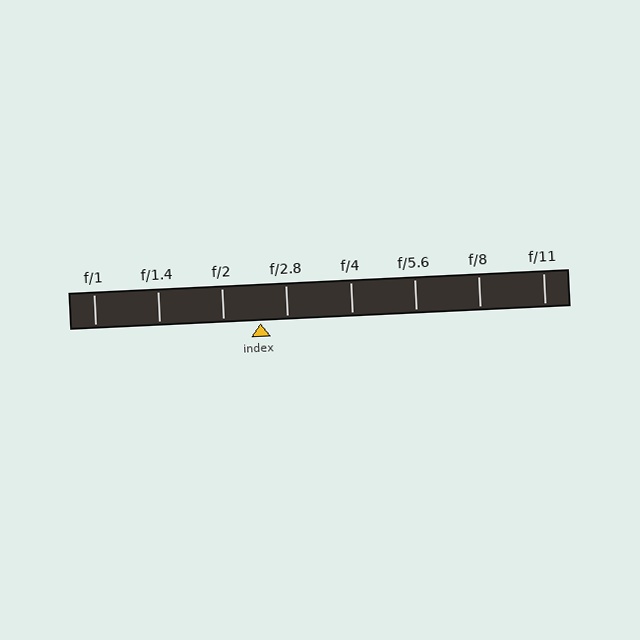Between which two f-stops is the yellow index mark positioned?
The index mark is between f/2 and f/2.8.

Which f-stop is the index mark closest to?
The index mark is closest to f/2.8.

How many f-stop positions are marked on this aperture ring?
There are 8 f-stop positions marked.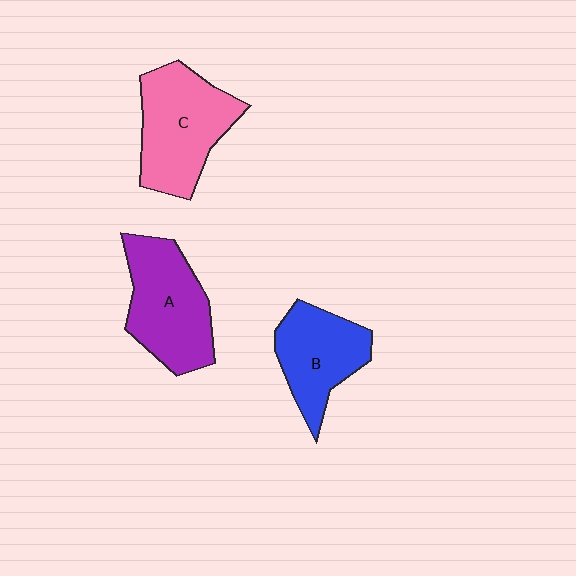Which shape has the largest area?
Shape C (pink).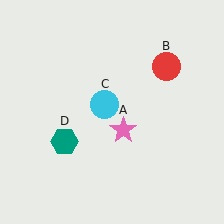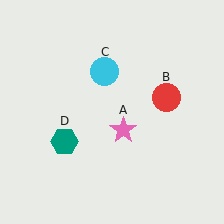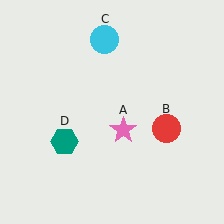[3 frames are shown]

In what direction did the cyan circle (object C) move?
The cyan circle (object C) moved up.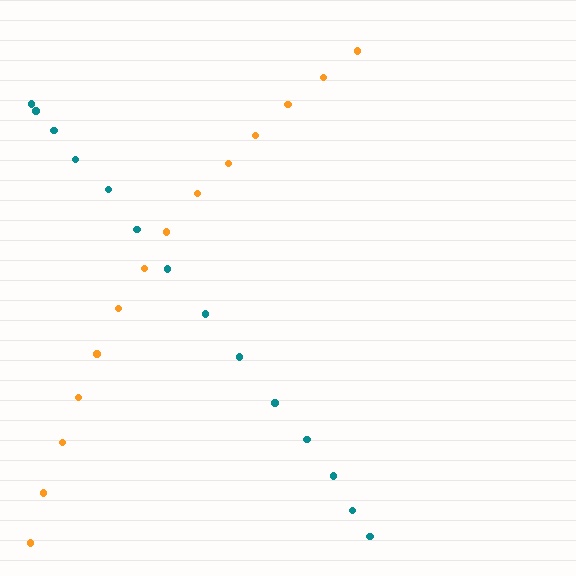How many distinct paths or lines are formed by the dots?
There are 2 distinct paths.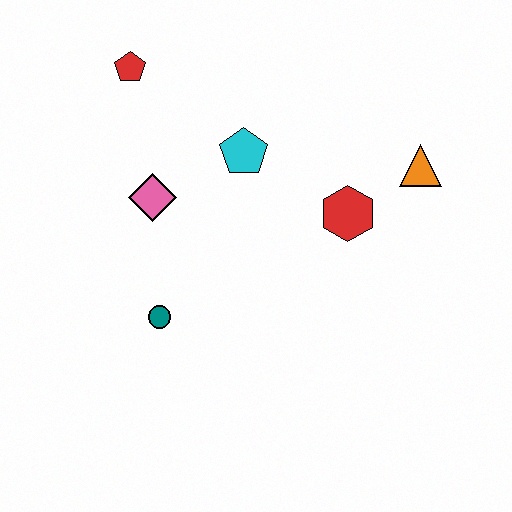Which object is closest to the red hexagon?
The orange triangle is closest to the red hexagon.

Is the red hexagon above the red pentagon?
No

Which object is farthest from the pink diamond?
The orange triangle is farthest from the pink diamond.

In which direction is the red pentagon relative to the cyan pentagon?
The red pentagon is to the left of the cyan pentagon.